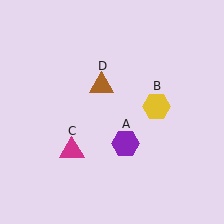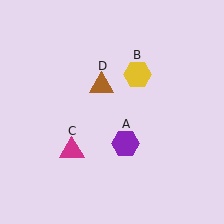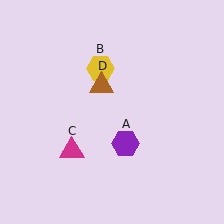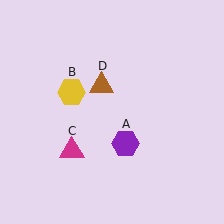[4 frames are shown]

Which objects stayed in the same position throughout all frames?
Purple hexagon (object A) and magenta triangle (object C) and brown triangle (object D) remained stationary.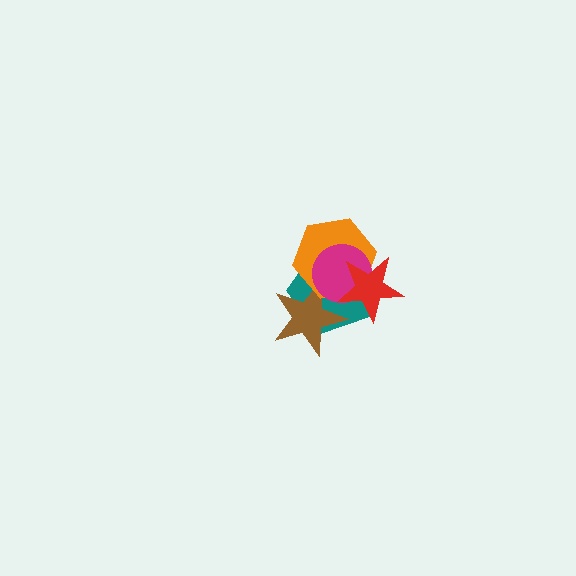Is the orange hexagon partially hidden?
Yes, it is partially covered by another shape.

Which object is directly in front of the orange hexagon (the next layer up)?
The magenta circle is directly in front of the orange hexagon.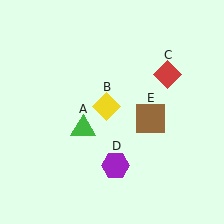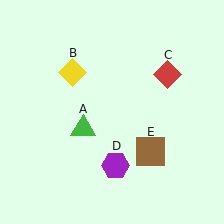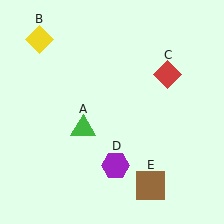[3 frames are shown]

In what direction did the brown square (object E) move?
The brown square (object E) moved down.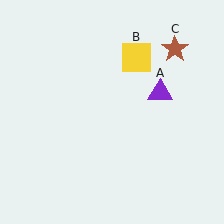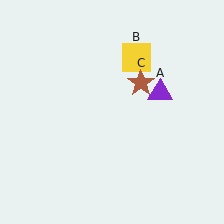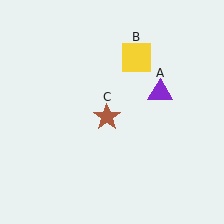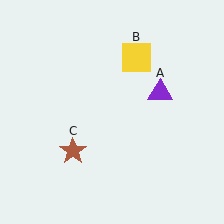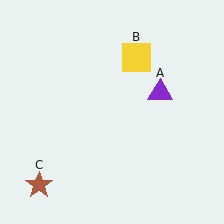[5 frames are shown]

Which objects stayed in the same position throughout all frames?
Purple triangle (object A) and yellow square (object B) remained stationary.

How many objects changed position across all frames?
1 object changed position: brown star (object C).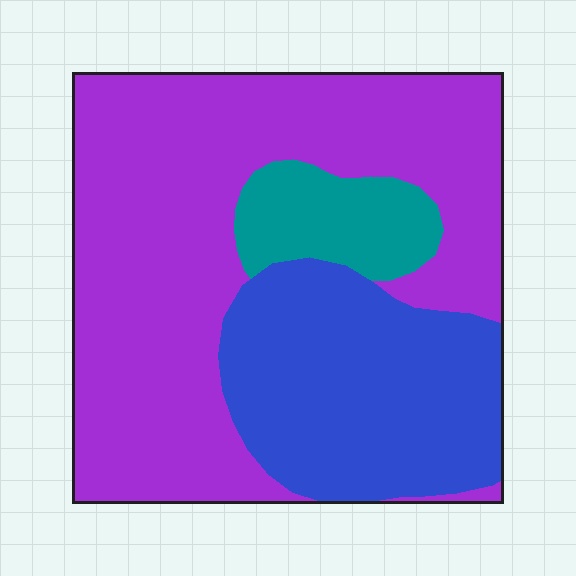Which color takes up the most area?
Purple, at roughly 60%.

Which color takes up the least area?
Teal, at roughly 10%.